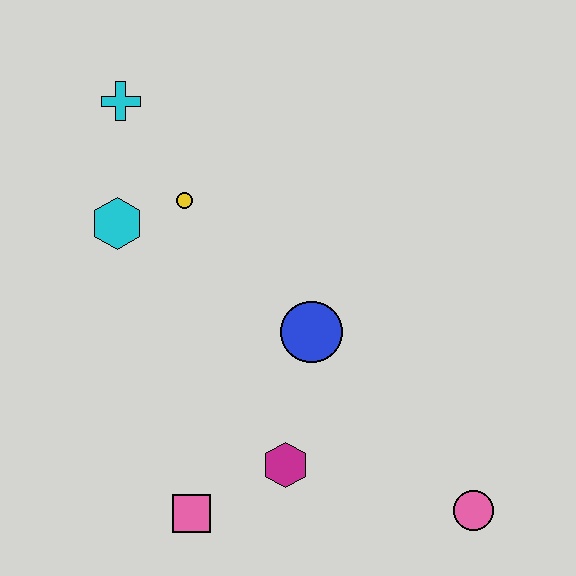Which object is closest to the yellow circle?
The cyan hexagon is closest to the yellow circle.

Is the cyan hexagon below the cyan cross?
Yes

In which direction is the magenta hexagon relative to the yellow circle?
The magenta hexagon is below the yellow circle.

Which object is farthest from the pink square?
The cyan cross is farthest from the pink square.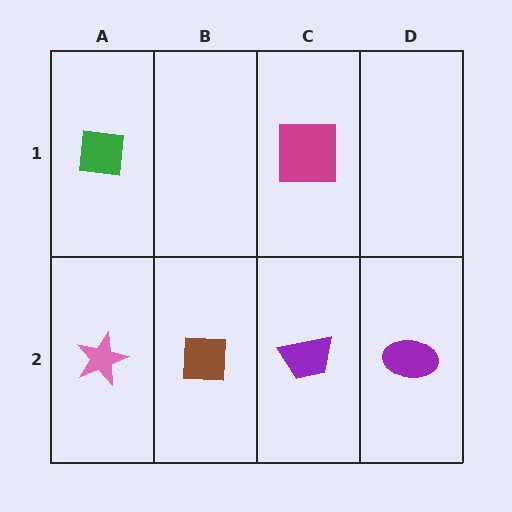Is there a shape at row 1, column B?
No, that cell is empty.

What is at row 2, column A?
A pink star.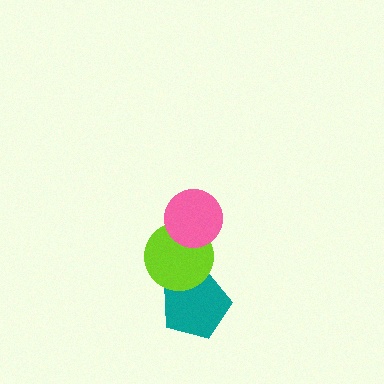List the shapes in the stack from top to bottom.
From top to bottom: the pink circle, the lime circle, the teal pentagon.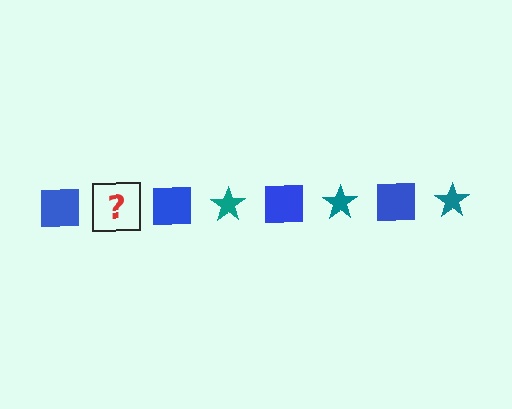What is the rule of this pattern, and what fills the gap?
The rule is that the pattern alternates between blue square and teal star. The gap should be filled with a teal star.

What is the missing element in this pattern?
The missing element is a teal star.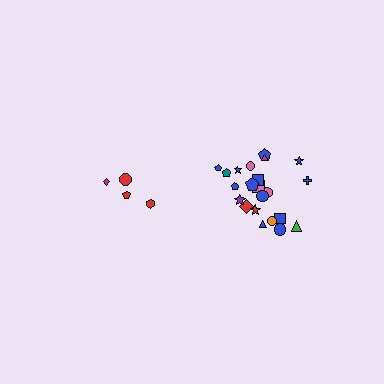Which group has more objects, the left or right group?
The right group.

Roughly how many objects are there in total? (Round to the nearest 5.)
Roughly 25 objects in total.